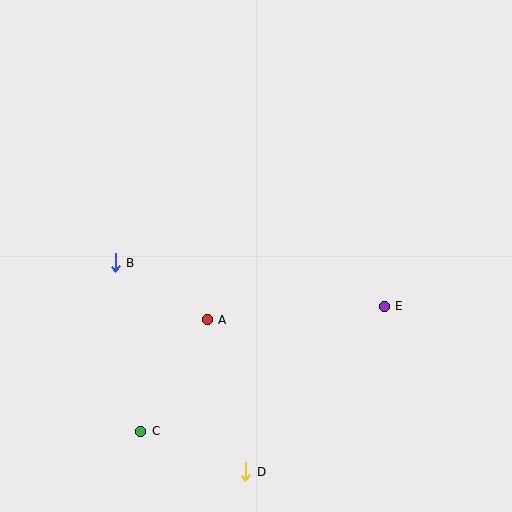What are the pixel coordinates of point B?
Point B is at (115, 263).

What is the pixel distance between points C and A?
The distance between C and A is 129 pixels.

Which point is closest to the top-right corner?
Point E is closest to the top-right corner.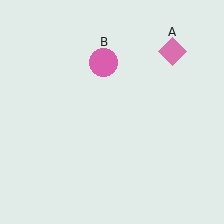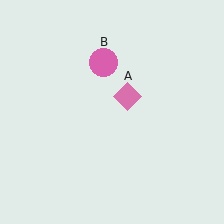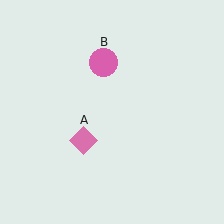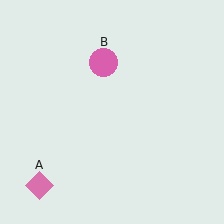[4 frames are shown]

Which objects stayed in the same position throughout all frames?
Pink circle (object B) remained stationary.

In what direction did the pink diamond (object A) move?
The pink diamond (object A) moved down and to the left.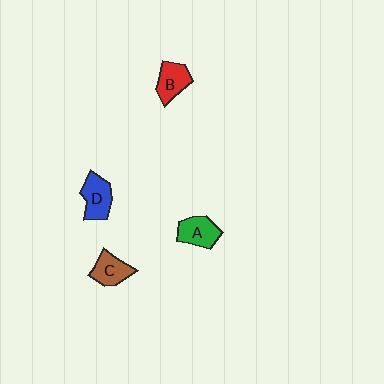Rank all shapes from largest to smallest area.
From largest to smallest: D (blue), A (green), B (red), C (brown).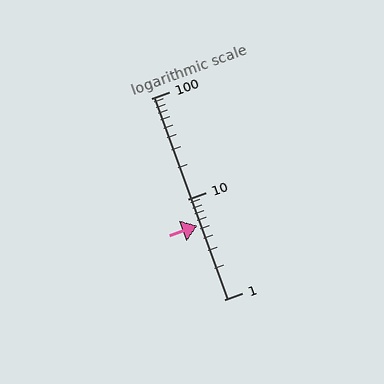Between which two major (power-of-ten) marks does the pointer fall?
The pointer is between 1 and 10.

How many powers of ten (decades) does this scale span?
The scale spans 2 decades, from 1 to 100.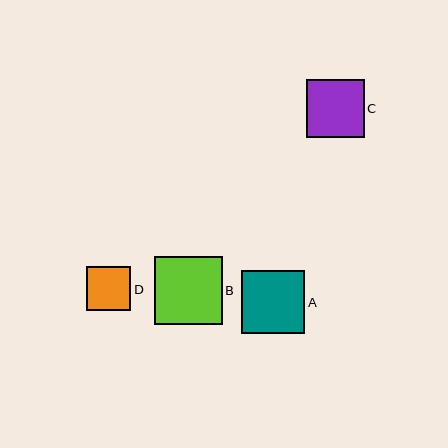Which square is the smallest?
Square D is the smallest with a size of approximately 45 pixels.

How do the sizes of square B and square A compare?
Square B and square A are approximately the same size.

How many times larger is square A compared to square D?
Square A is approximately 1.4 times the size of square D.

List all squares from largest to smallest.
From largest to smallest: B, A, C, D.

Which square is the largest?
Square B is the largest with a size of approximately 67 pixels.